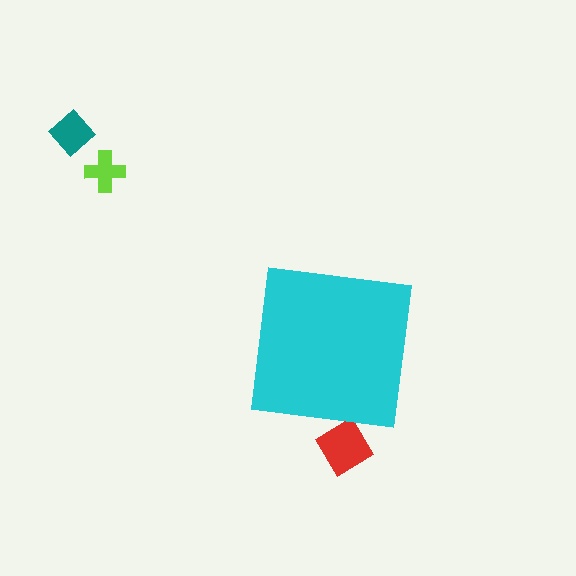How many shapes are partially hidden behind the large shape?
1 shape is partially hidden.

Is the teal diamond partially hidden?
No, the teal diamond is fully visible.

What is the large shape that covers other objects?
A cyan square.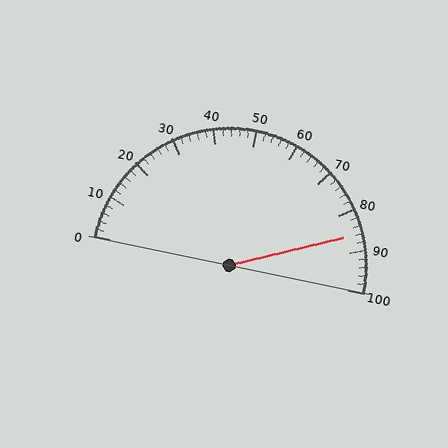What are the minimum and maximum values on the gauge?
The gauge ranges from 0 to 100.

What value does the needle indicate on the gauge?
The needle indicates approximately 86.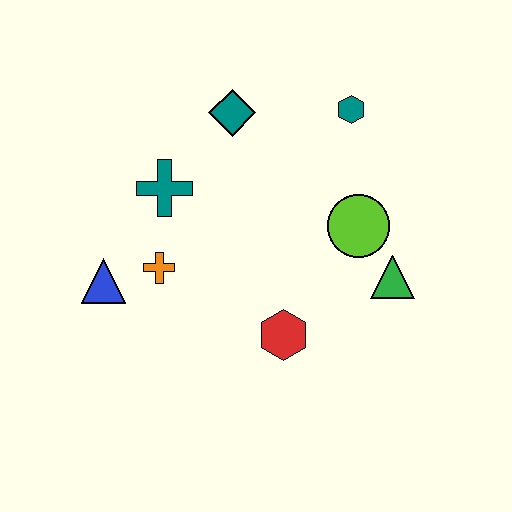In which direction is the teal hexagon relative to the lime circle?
The teal hexagon is above the lime circle.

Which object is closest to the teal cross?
The orange cross is closest to the teal cross.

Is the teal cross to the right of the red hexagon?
No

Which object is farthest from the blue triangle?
The teal hexagon is farthest from the blue triangle.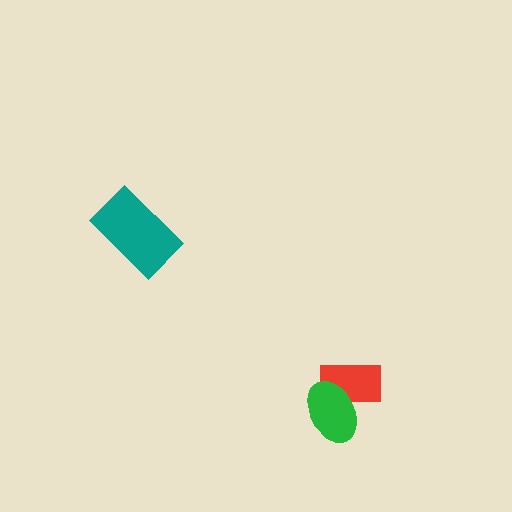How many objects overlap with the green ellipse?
1 object overlaps with the green ellipse.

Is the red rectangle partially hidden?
Yes, it is partially covered by another shape.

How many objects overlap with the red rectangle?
1 object overlaps with the red rectangle.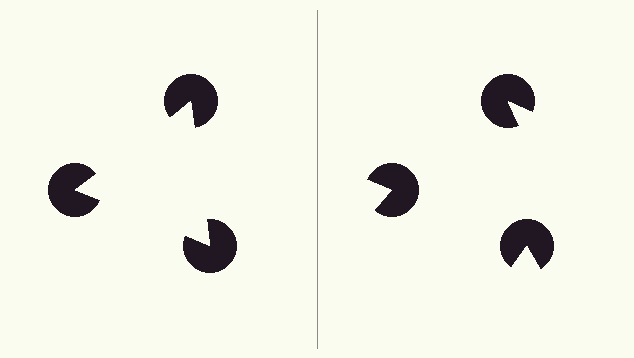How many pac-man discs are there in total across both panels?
6 — 3 on each side.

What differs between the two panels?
The pac-man discs are positioned identically on both sides; only the wedge orientations differ. On the left they align to a triangle; on the right they are misaligned.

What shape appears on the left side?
An illusory triangle.